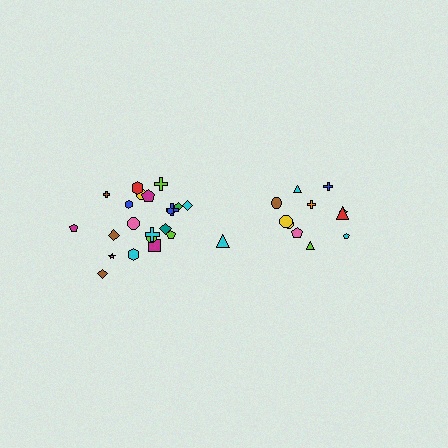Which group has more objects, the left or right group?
The left group.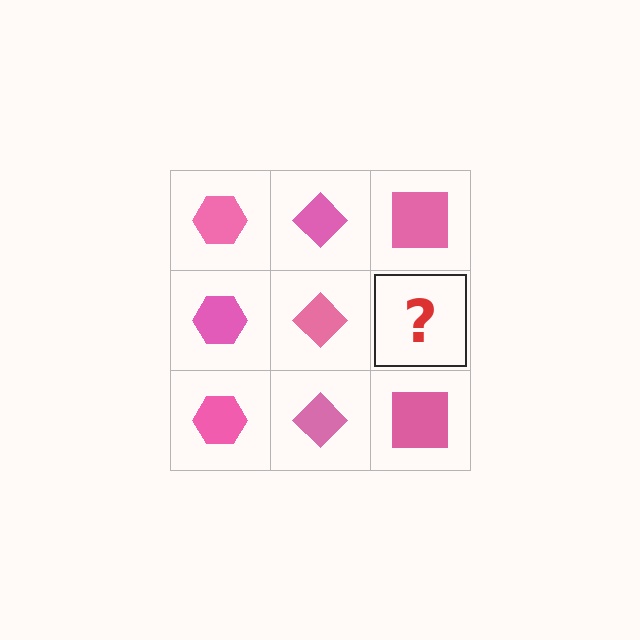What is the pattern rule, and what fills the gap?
The rule is that each column has a consistent shape. The gap should be filled with a pink square.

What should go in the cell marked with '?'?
The missing cell should contain a pink square.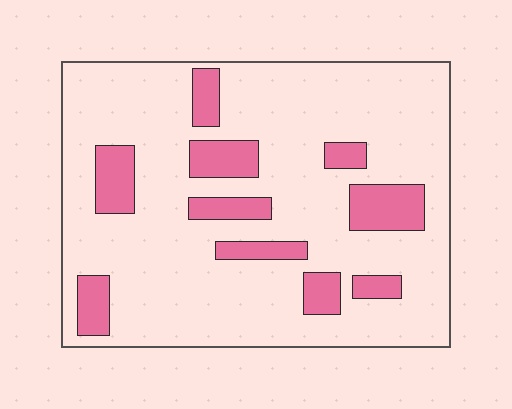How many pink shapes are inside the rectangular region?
10.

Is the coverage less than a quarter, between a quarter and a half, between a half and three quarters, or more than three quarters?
Less than a quarter.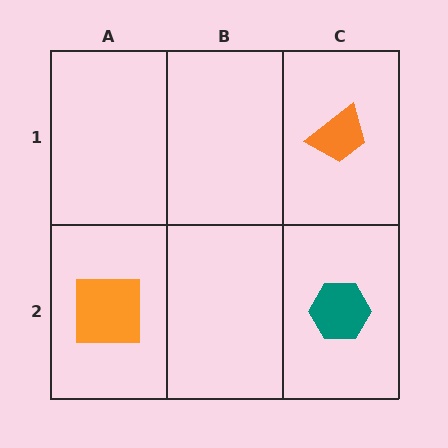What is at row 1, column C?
An orange trapezoid.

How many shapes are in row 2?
2 shapes.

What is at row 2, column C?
A teal hexagon.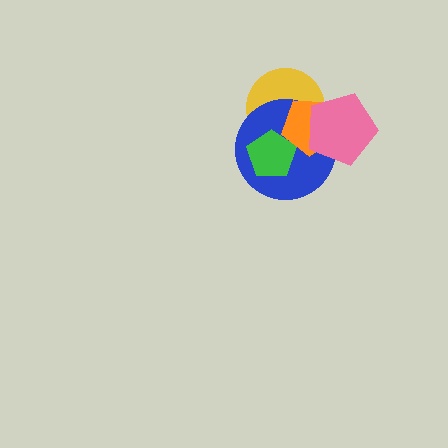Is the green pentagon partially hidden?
Yes, it is partially covered by another shape.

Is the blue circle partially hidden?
Yes, it is partially covered by another shape.